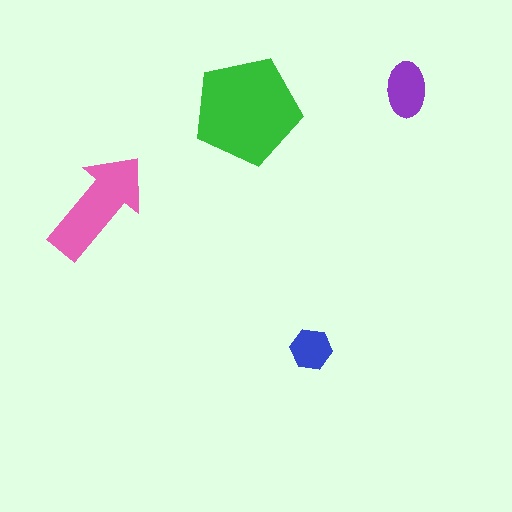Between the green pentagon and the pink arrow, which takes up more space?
The green pentagon.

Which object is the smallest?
The blue hexagon.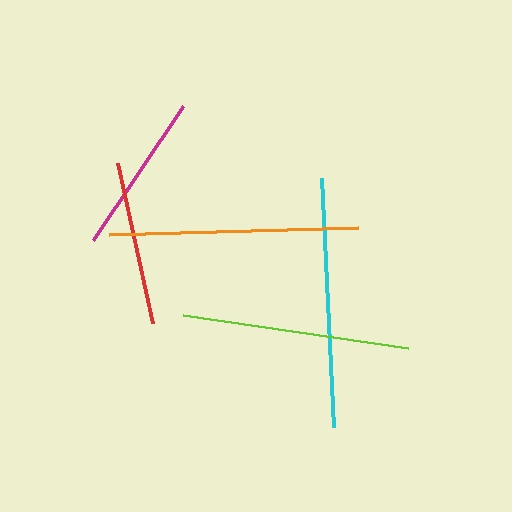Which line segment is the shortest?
The magenta line is the shortest at approximately 161 pixels.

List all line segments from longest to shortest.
From longest to shortest: cyan, orange, lime, red, magenta.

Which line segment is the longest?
The cyan line is the longest at approximately 249 pixels.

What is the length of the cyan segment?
The cyan segment is approximately 249 pixels long.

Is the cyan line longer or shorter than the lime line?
The cyan line is longer than the lime line.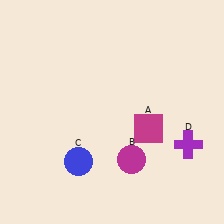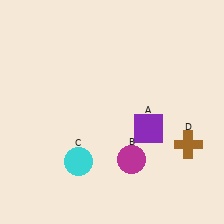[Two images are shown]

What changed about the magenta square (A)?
In Image 1, A is magenta. In Image 2, it changed to purple.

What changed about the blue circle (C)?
In Image 1, C is blue. In Image 2, it changed to cyan.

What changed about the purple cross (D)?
In Image 1, D is purple. In Image 2, it changed to brown.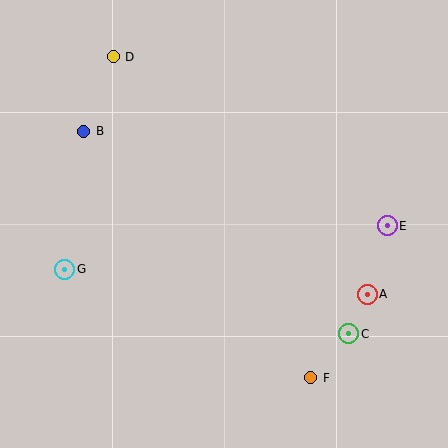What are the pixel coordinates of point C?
Point C is at (349, 334).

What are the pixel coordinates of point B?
Point B is at (84, 131).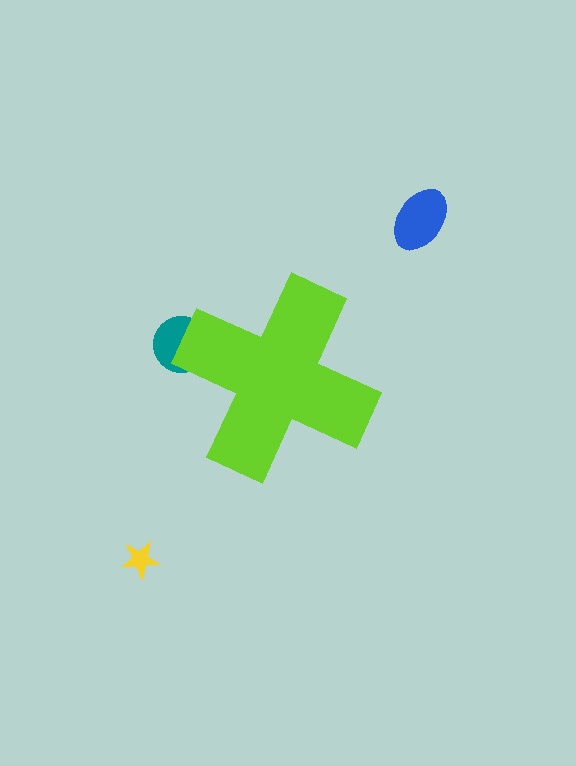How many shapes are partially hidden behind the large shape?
1 shape is partially hidden.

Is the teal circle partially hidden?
Yes, the teal circle is partially hidden behind the lime cross.